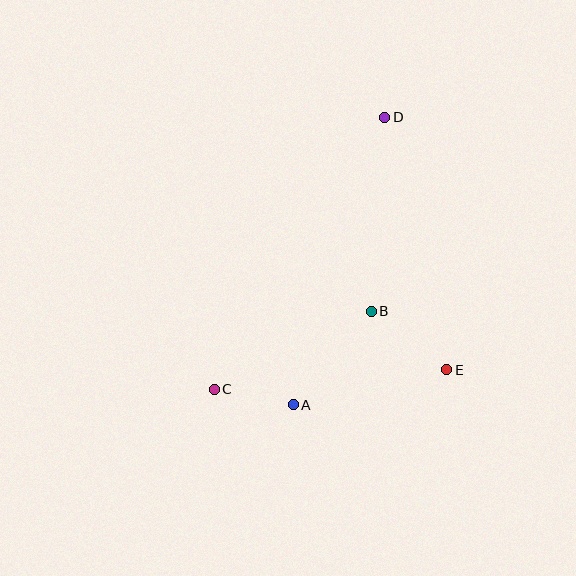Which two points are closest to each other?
Points A and C are closest to each other.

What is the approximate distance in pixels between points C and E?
The distance between C and E is approximately 234 pixels.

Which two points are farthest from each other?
Points C and D are farthest from each other.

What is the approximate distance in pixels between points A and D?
The distance between A and D is approximately 302 pixels.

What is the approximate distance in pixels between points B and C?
The distance between B and C is approximately 176 pixels.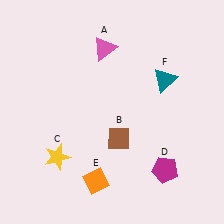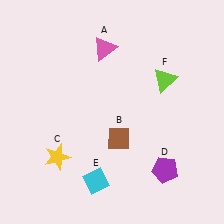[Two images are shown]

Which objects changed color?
D changed from magenta to purple. E changed from orange to cyan. F changed from teal to lime.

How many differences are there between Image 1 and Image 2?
There are 3 differences between the two images.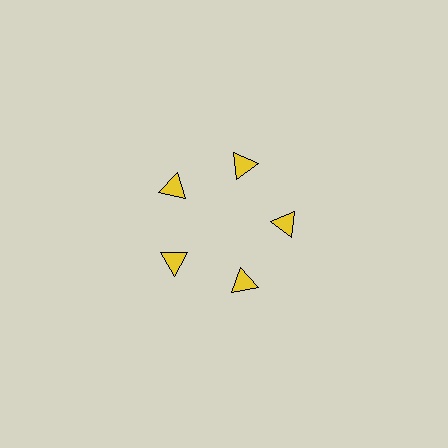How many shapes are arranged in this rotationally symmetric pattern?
There are 5 shapes, arranged in 5 groups of 1.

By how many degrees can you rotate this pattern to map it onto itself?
The pattern maps onto itself every 72 degrees of rotation.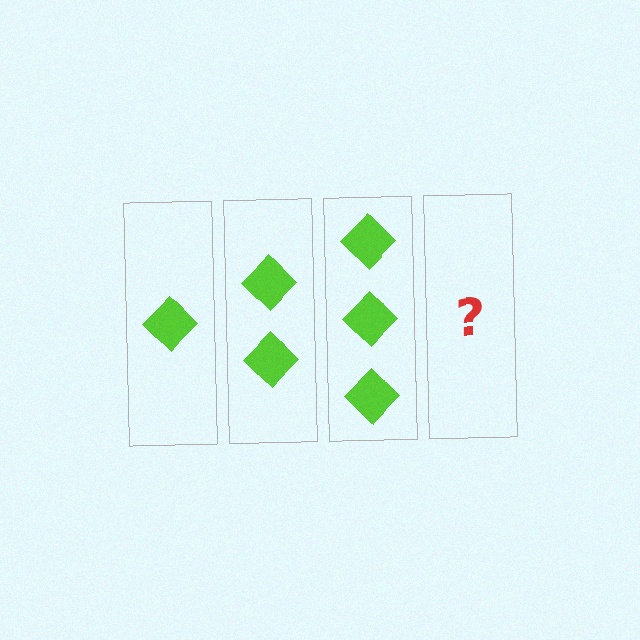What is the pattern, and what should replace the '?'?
The pattern is that each step adds one more diamond. The '?' should be 4 diamonds.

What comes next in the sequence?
The next element should be 4 diamonds.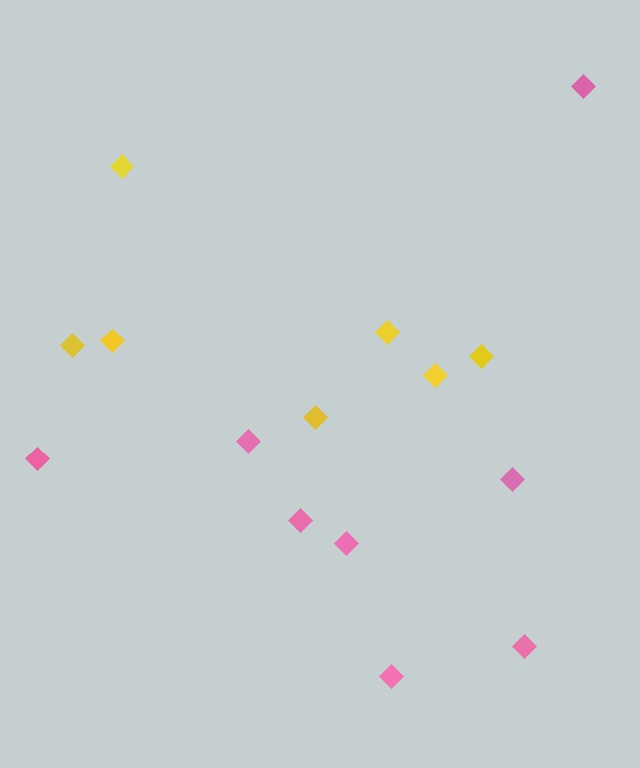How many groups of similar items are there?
There are 2 groups: one group of yellow diamonds (7) and one group of pink diamonds (8).